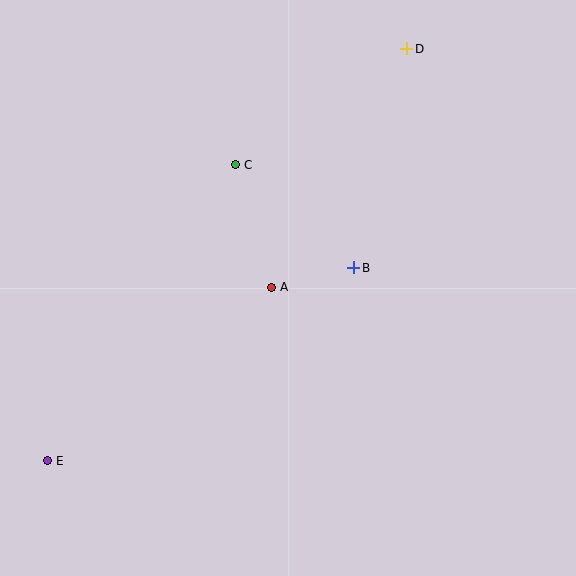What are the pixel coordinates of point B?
Point B is at (354, 268).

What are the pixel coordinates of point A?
Point A is at (272, 287).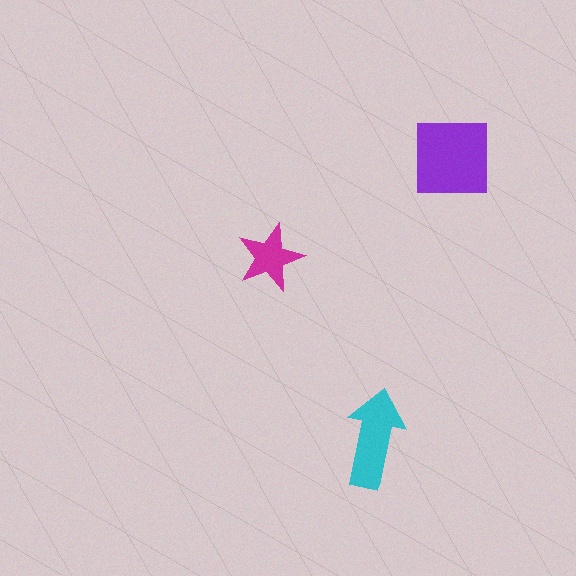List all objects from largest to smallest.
The purple square, the cyan arrow, the magenta star.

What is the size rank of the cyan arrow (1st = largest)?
2nd.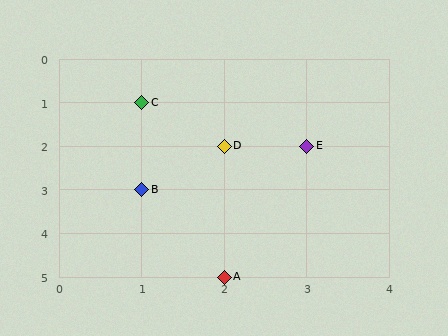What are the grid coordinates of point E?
Point E is at grid coordinates (3, 2).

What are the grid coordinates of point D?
Point D is at grid coordinates (2, 2).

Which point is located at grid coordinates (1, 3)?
Point B is at (1, 3).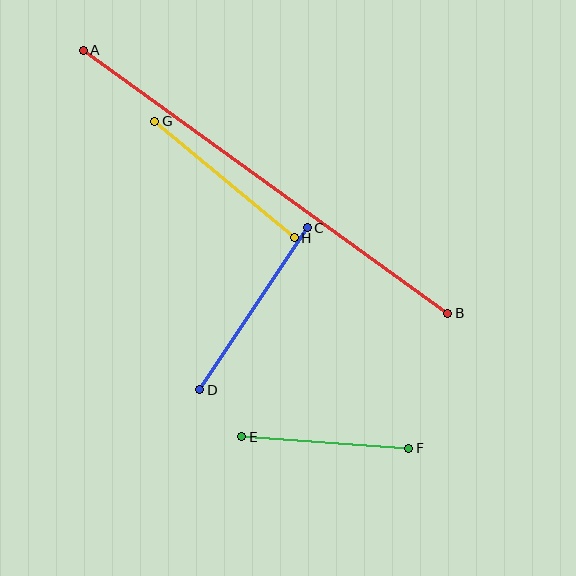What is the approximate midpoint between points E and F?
The midpoint is at approximately (325, 442) pixels.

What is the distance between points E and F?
The distance is approximately 167 pixels.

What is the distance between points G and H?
The distance is approximately 182 pixels.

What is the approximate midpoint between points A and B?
The midpoint is at approximately (265, 182) pixels.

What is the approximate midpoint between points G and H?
The midpoint is at approximately (225, 180) pixels.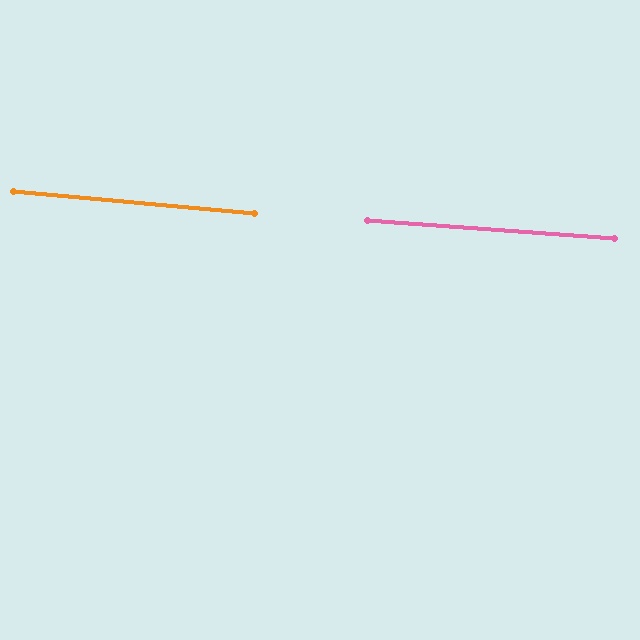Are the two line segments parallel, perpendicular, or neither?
Parallel — their directions differ by only 1.1°.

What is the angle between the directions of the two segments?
Approximately 1 degree.